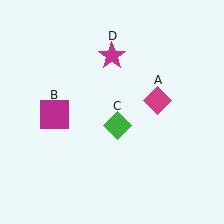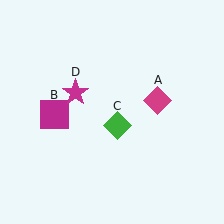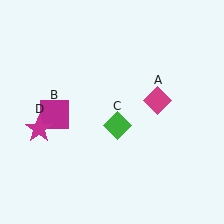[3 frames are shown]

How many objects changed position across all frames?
1 object changed position: magenta star (object D).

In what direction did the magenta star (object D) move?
The magenta star (object D) moved down and to the left.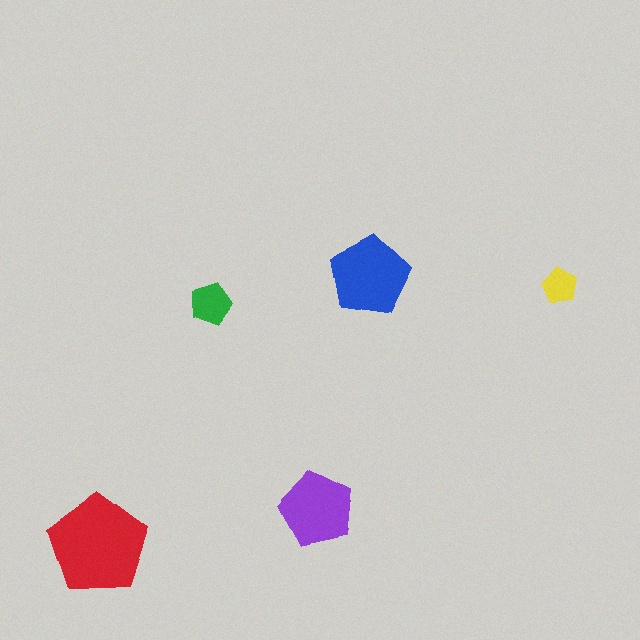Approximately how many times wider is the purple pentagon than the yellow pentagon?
About 2 times wider.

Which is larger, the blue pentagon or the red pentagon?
The red one.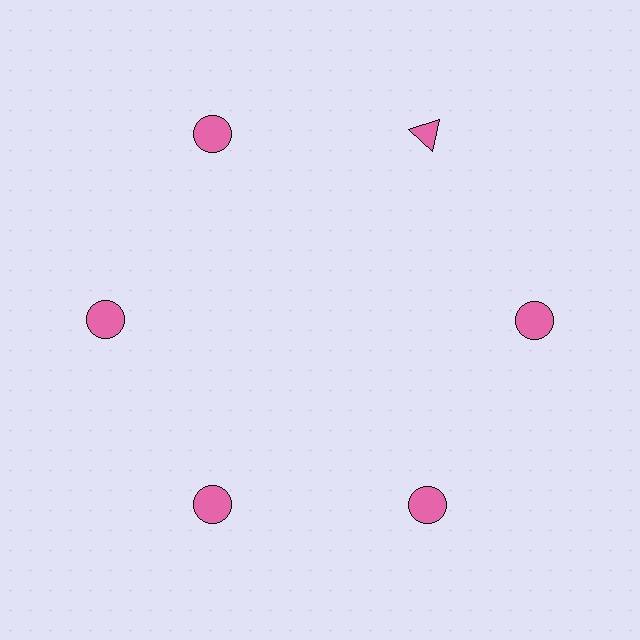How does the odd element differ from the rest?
It has a different shape: triangle instead of circle.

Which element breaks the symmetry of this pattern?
The pink triangle at roughly the 1 o'clock position breaks the symmetry. All other shapes are pink circles.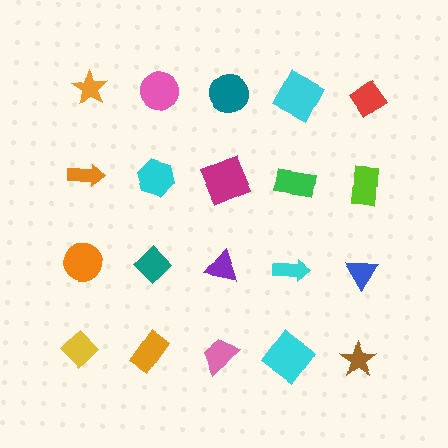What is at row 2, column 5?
A lime rectangle.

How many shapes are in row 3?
5 shapes.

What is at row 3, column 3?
A purple triangle.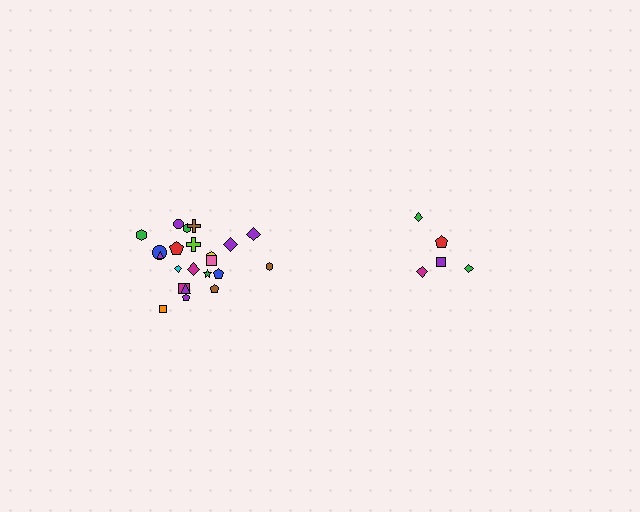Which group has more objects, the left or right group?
The left group.